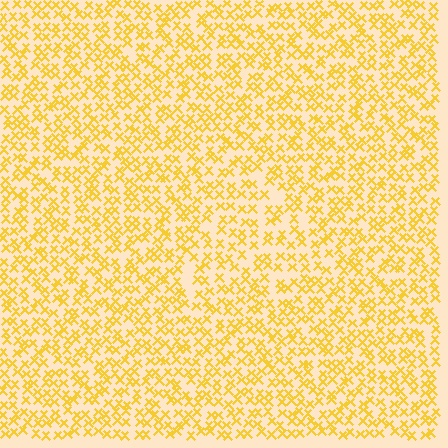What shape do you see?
I see a triangle.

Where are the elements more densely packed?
The elements are more densely packed outside the triangle boundary.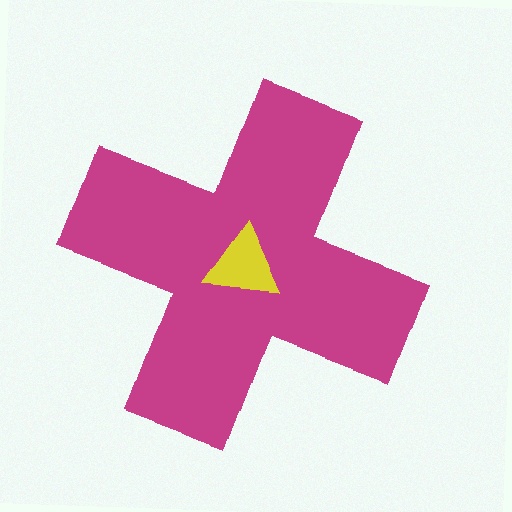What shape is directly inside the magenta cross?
The yellow triangle.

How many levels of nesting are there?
2.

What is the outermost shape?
The magenta cross.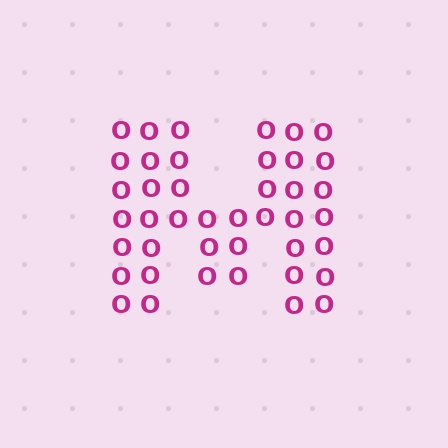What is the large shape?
The large shape is the letter M.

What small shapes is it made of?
It is made of small letter O's.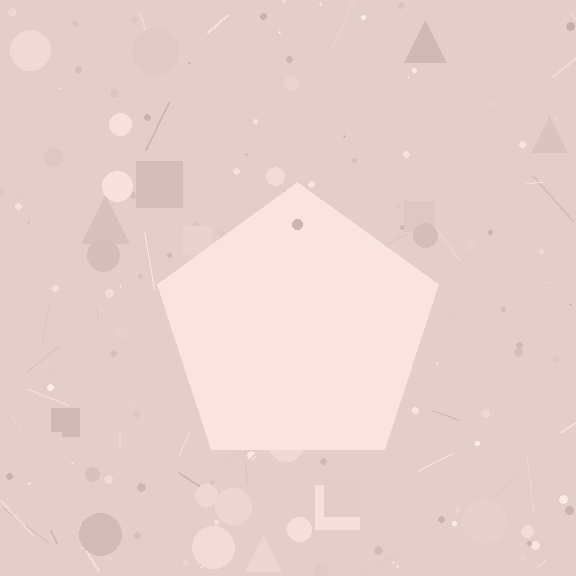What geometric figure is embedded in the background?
A pentagon is embedded in the background.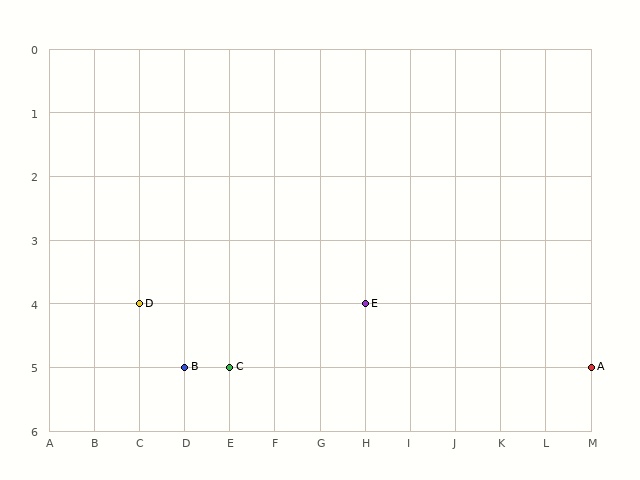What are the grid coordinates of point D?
Point D is at grid coordinates (C, 4).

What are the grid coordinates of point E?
Point E is at grid coordinates (H, 4).